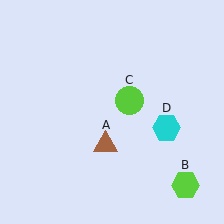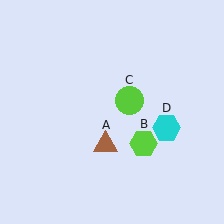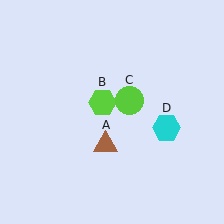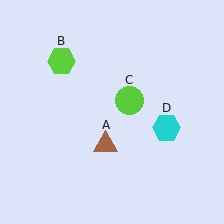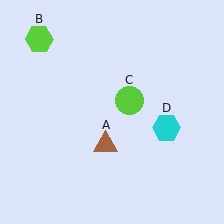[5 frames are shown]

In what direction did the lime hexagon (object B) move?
The lime hexagon (object B) moved up and to the left.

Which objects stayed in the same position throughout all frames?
Brown triangle (object A) and lime circle (object C) and cyan hexagon (object D) remained stationary.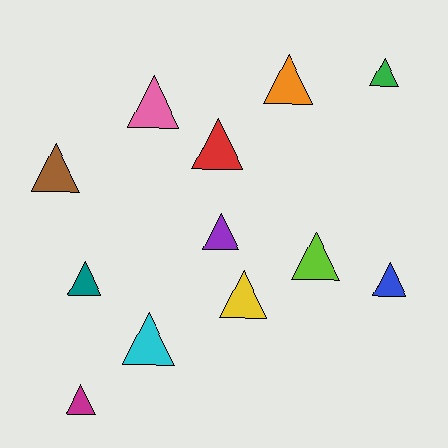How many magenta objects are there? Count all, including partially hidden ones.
There is 1 magenta object.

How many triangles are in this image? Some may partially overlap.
There are 12 triangles.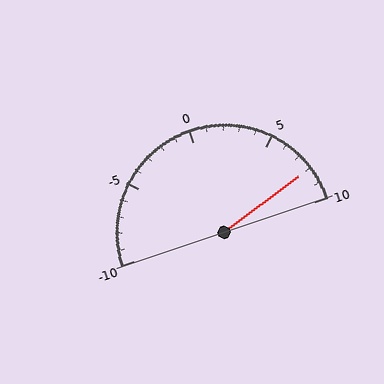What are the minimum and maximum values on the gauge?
The gauge ranges from -10 to 10.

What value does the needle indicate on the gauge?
The needle indicates approximately 8.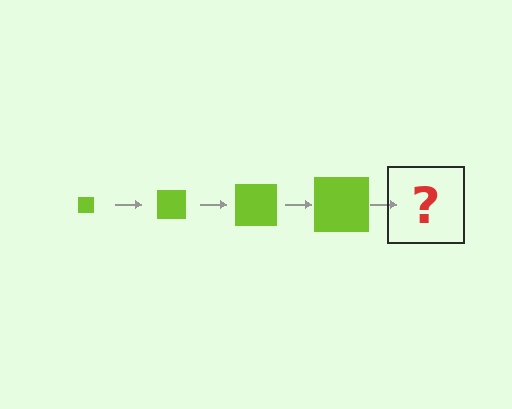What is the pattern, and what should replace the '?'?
The pattern is that the square gets progressively larger each step. The '?' should be a lime square, larger than the previous one.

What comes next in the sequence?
The next element should be a lime square, larger than the previous one.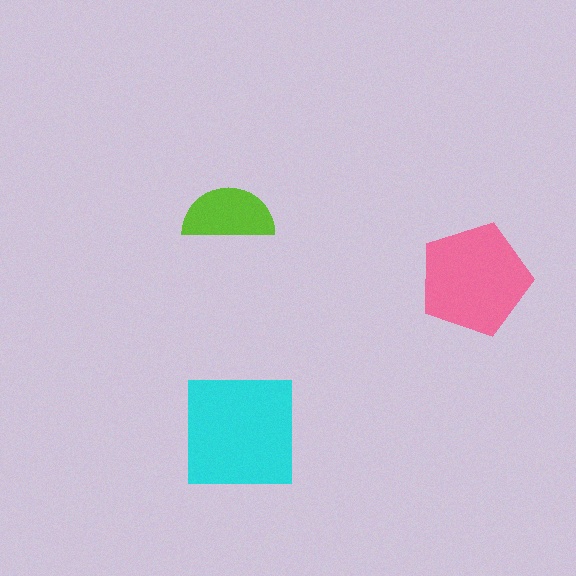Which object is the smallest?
The lime semicircle.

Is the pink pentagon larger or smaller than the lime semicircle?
Larger.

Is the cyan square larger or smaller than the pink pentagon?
Larger.